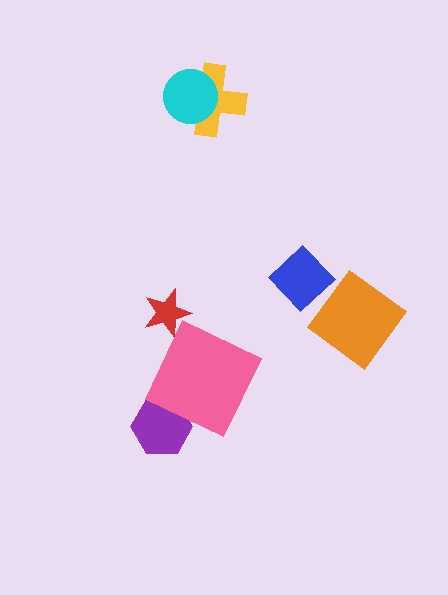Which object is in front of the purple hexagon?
The pink square is in front of the purple hexagon.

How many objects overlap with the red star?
0 objects overlap with the red star.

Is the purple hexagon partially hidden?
Yes, it is partially covered by another shape.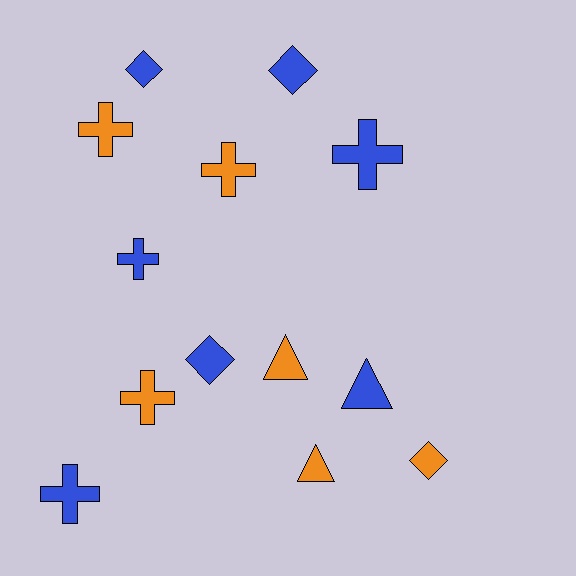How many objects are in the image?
There are 13 objects.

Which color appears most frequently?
Blue, with 7 objects.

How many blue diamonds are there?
There are 3 blue diamonds.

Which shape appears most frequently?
Cross, with 6 objects.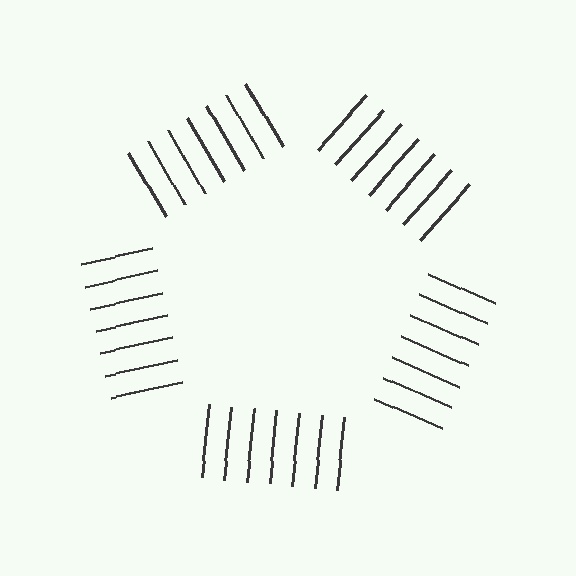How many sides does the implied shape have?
5 sides — the line-ends trace a pentagon.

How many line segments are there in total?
35 — 7 along each of the 5 edges.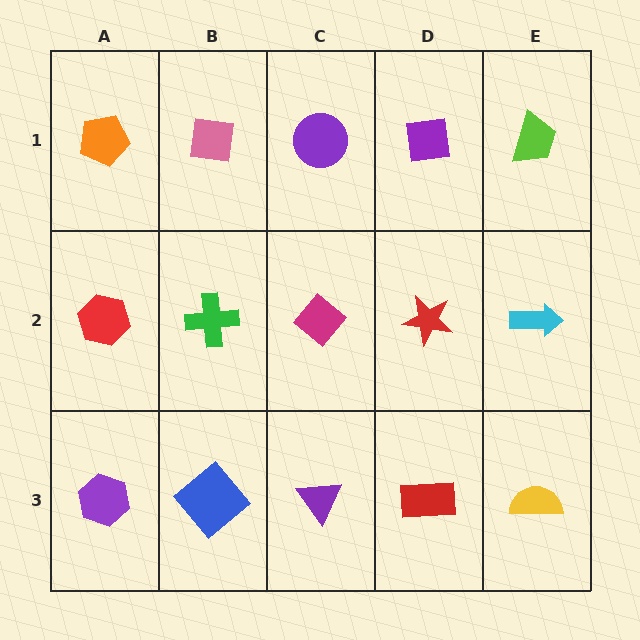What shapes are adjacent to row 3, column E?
A cyan arrow (row 2, column E), a red rectangle (row 3, column D).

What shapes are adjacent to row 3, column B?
A green cross (row 2, column B), a purple hexagon (row 3, column A), a purple triangle (row 3, column C).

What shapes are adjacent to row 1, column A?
A red hexagon (row 2, column A), a pink square (row 1, column B).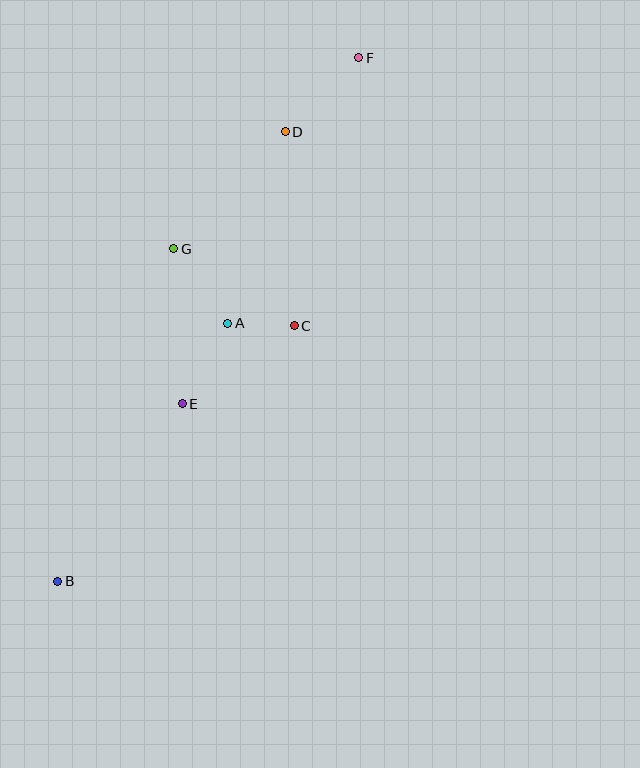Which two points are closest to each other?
Points A and C are closest to each other.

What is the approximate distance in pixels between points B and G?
The distance between B and G is approximately 352 pixels.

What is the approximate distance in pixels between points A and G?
The distance between A and G is approximately 92 pixels.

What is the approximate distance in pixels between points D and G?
The distance between D and G is approximately 162 pixels.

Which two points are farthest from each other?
Points B and F are farthest from each other.